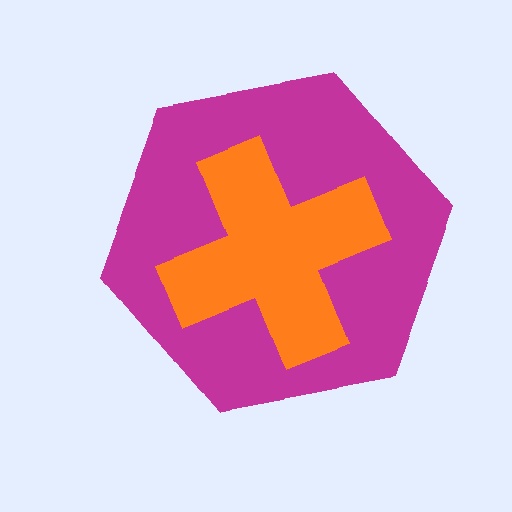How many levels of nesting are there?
2.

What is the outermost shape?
The magenta hexagon.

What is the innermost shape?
The orange cross.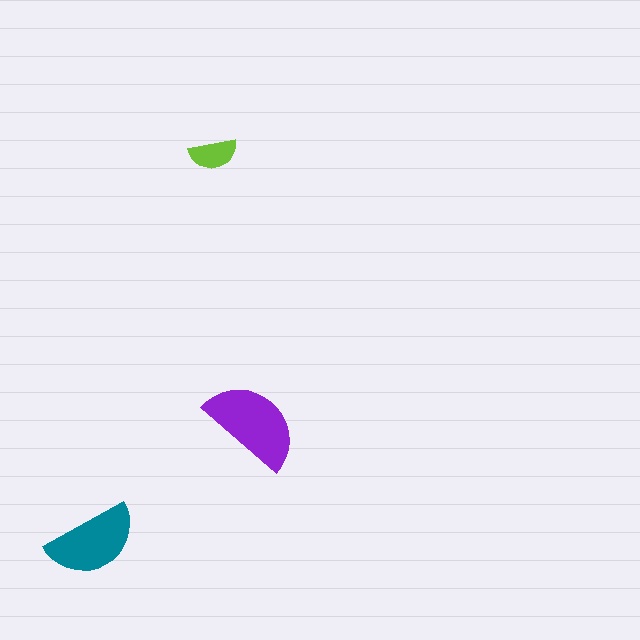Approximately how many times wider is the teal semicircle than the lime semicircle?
About 2 times wider.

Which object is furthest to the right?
The purple semicircle is rightmost.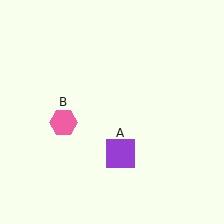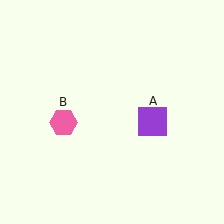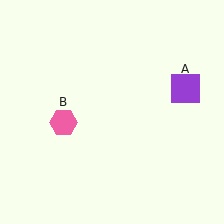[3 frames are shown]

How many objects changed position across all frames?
1 object changed position: purple square (object A).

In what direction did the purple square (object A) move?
The purple square (object A) moved up and to the right.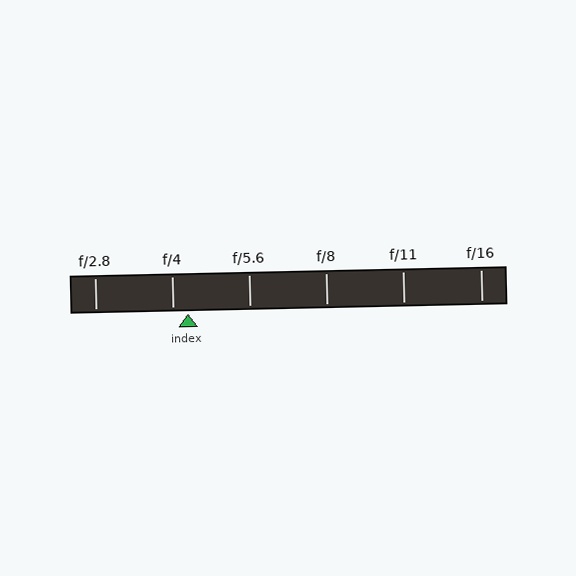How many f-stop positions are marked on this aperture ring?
There are 6 f-stop positions marked.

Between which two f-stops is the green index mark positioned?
The index mark is between f/4 and f/5.6.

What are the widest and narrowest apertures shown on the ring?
The widest aperture shown is f/2.8 and the narrowest is f/16.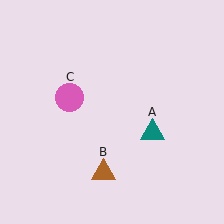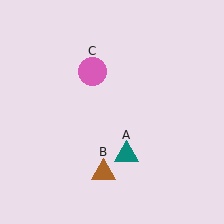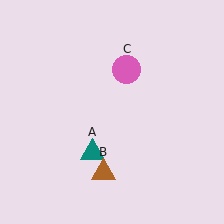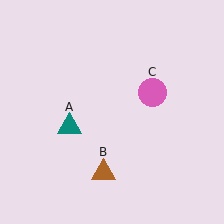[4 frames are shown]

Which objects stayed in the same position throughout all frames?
Brown triangle (object B) remained stationary.